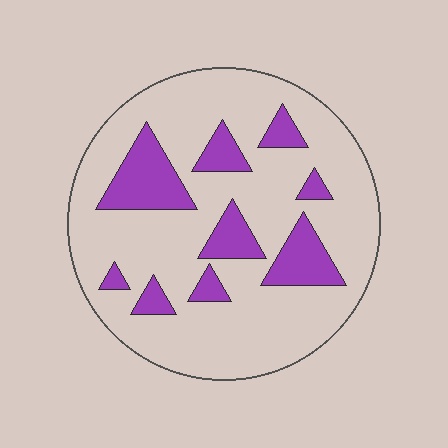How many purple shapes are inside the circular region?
9.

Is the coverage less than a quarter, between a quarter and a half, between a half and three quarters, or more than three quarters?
Less than a quarter.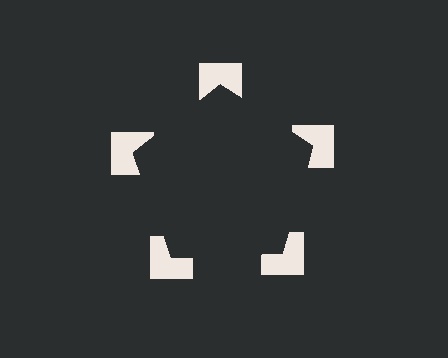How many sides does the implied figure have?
5 sides.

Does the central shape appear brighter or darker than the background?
It typically appears slightly darker than the background, even though no actual brightness change is drawn.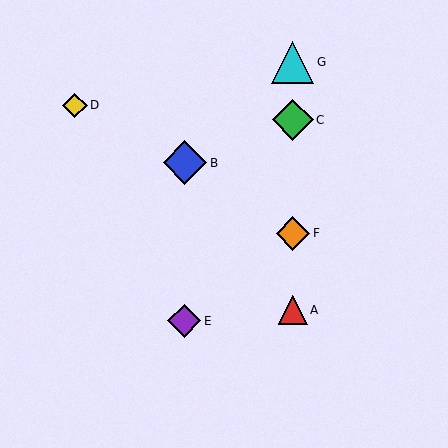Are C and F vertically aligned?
Yes, both are at x≈293.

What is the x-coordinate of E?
Object E is at x≈184.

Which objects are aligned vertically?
Objects A, C, F, G are aligned vertically.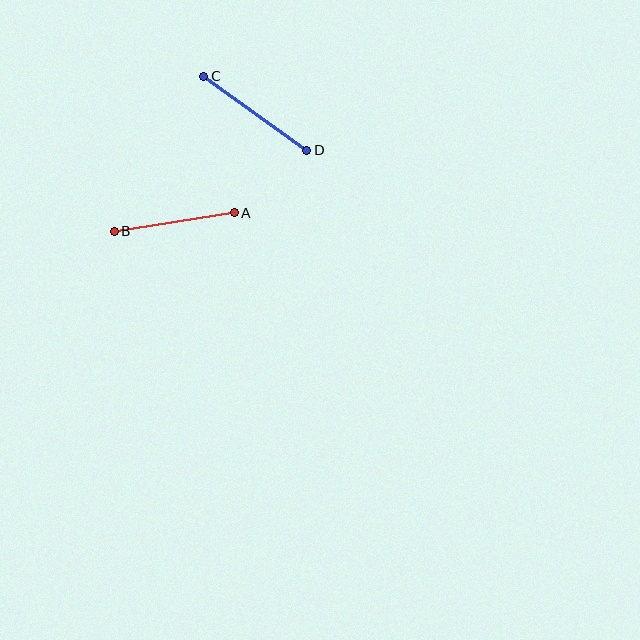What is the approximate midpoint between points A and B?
The midpoint is at approximately (174, 222) pixels.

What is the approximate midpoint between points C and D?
The midpoint is at approximately (255, 113) pixels.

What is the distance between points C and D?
The distance is approximately 127 pixels.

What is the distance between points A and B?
The distance is approximately 121 pixels.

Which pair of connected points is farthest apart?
Points C and D are farthest apart.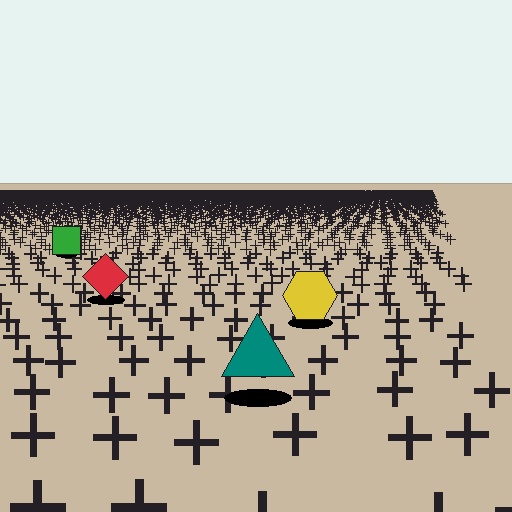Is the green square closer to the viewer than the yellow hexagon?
No. The yellow hexagon is closer — you can tell from the texture gradient: the ground texture is coarser near it.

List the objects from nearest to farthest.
From nearest to farthest: the teal triangle, the yellow hexagon, the red diamond, the green square.